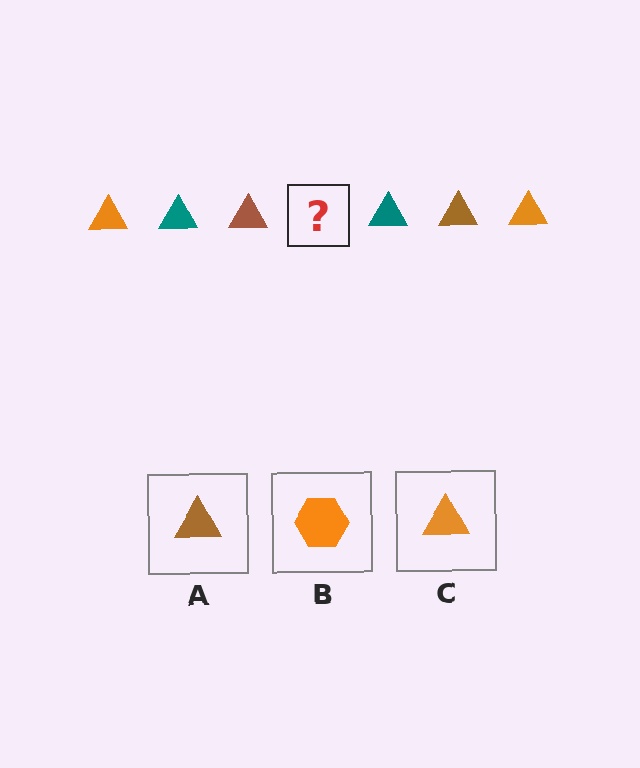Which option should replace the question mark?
Option C.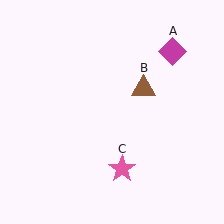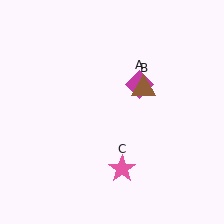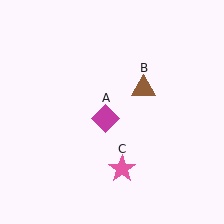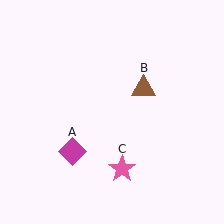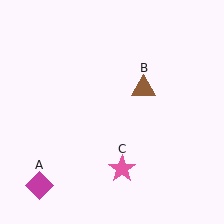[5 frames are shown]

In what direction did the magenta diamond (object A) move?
The magenta diamond (object A) moved down and to the left.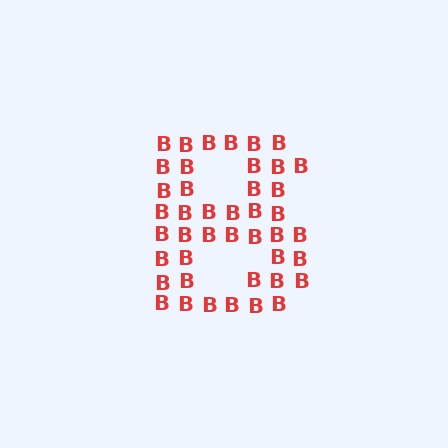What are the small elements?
The small elements are letter B's.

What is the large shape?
The large shape is the letter B.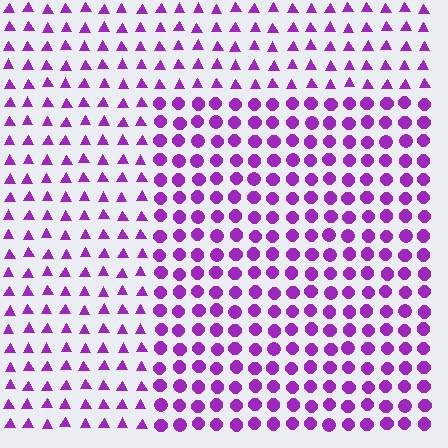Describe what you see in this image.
The image is filled with small purple elements arranged in a uniform grid. A rectangle-shaped region contains circles, while the surrounding area contains triangles. The boundary is defined purely by the change in element shape.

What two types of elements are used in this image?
The image uses circles inside the rectangle region and triangles outside it.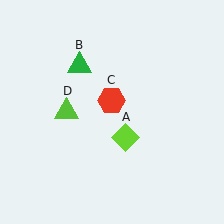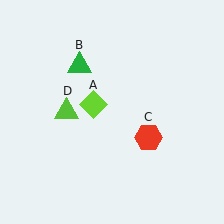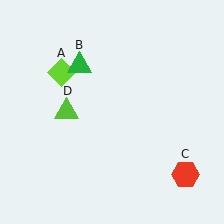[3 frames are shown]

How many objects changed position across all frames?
2 objects changed position: lime diamond (object A), red hexagon (object C).